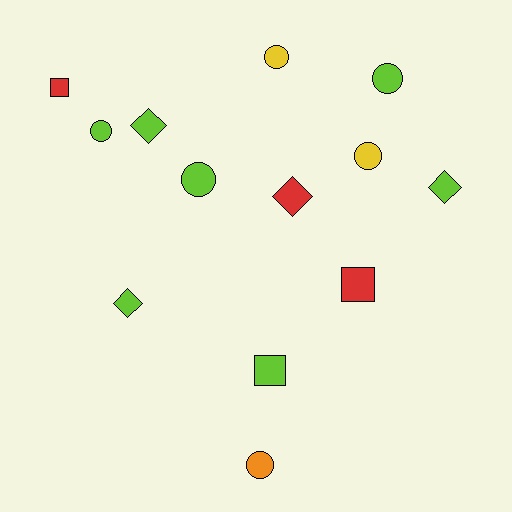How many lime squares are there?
There is 1 lime square.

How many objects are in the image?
There are 13 objects.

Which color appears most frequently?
Lime, with 7 objects.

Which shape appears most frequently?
Circle, with 6 objects.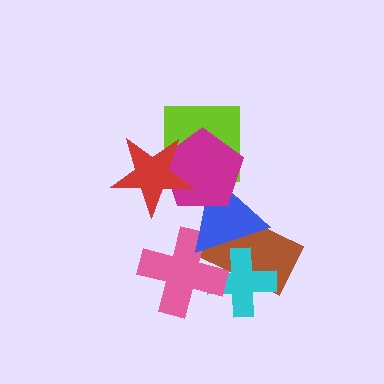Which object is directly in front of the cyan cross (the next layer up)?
The pink cross is directly in front of the cyan cross.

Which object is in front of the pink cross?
The blue triangle is in front of the pink cross.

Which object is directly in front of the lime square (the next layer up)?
The magenta pentagon is directly in front of the lime square.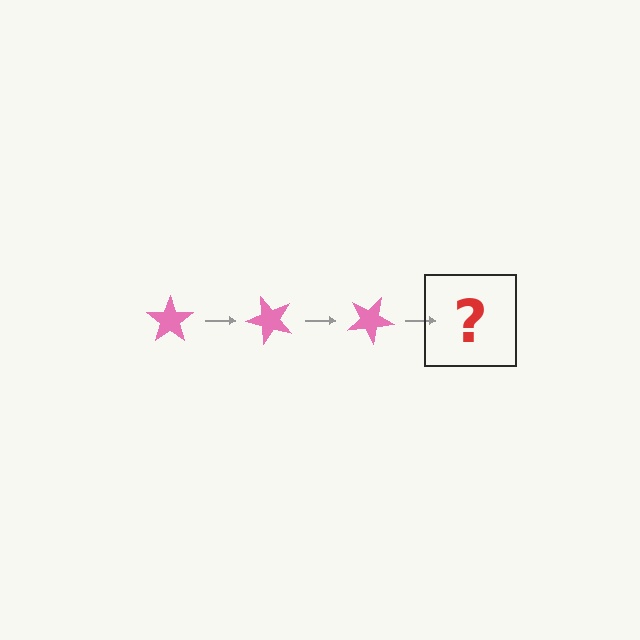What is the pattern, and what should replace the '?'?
The pattern is that the star rotates 50 degrees each step. The '?' should be a pink star rotated 150 degrees.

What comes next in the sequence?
The next element should be a pink star rotated 150 degrees.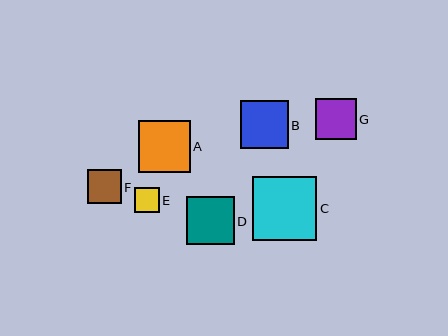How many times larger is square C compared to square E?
Square C is approximately 2.6 times the size of square E.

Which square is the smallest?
Square E is the smallest with a size of approximately 25 pixels.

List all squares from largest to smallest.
From largest to smallest: C, A, B, D, G, F, E.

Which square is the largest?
Square C is the largest with a size of approximately 64 pixels.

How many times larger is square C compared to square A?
Square C is approximately 1.2 times the size of square A.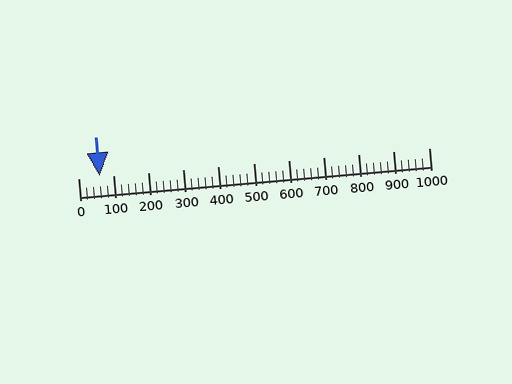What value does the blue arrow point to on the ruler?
The blue arrow points to approximately 60.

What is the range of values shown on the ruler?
The ruler shows values from 0 to 1000.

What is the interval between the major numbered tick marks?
The major tick marks are spaced 100 units apart.